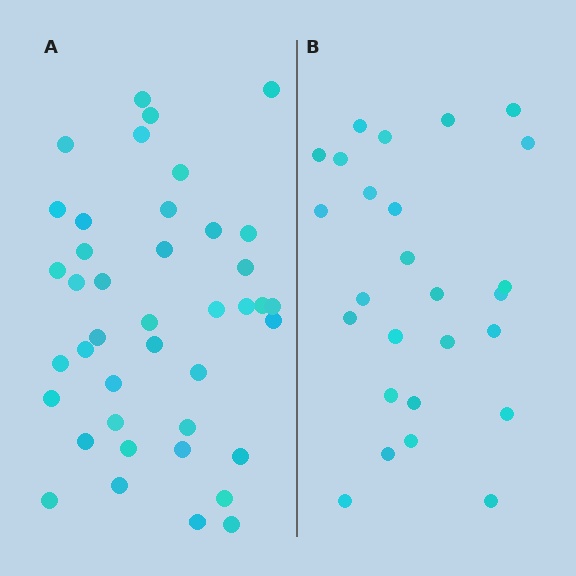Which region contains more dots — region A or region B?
Region A (the left region) has more dots.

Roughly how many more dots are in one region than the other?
Region A has approximately 15 more dots than region B.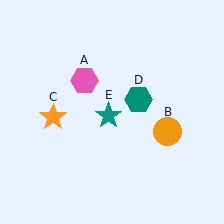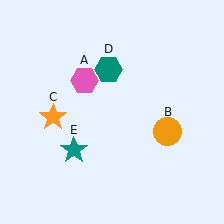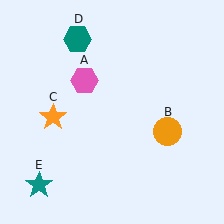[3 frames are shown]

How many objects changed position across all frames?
2 objects changed position: teal hexagon (object D), teal star (object E).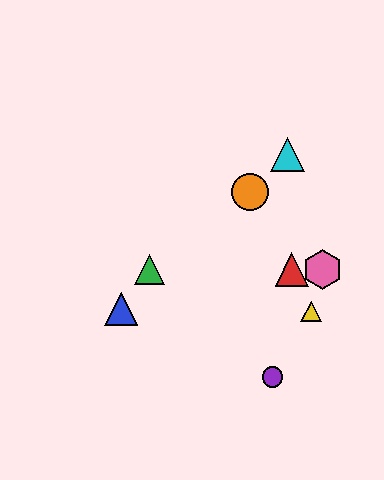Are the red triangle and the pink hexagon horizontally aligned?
Yes, both are at y≈269.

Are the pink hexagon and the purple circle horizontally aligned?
No, the pink hexagon is at y≈269 and the purple circle is at y≈377.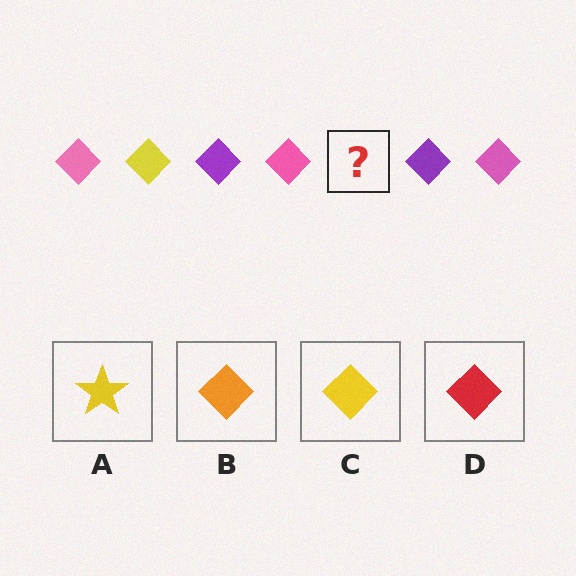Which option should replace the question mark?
Option C.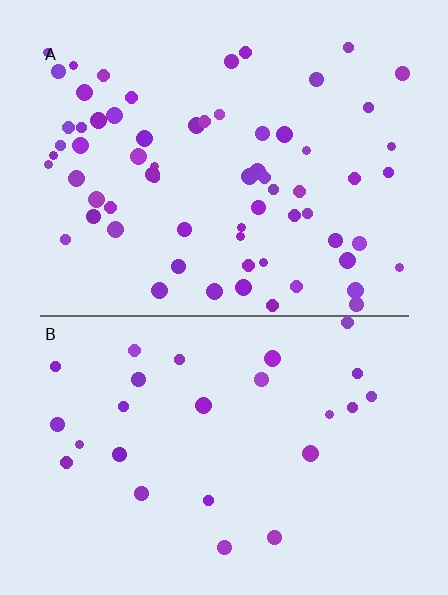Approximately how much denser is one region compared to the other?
Approximately 2.6× — region A over region B.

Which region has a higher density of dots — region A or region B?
A (the top).